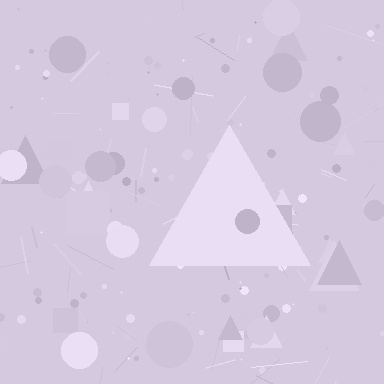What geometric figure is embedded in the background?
A triangle is embedded in the background.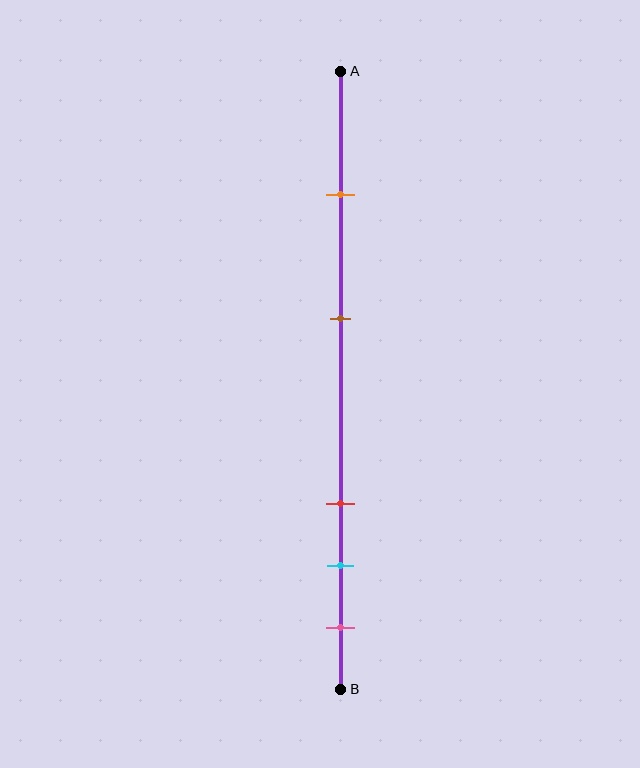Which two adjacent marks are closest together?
The cyan and pink marks are the closest adjacent pair.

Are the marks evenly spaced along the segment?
No, the marks are not evenly spaced.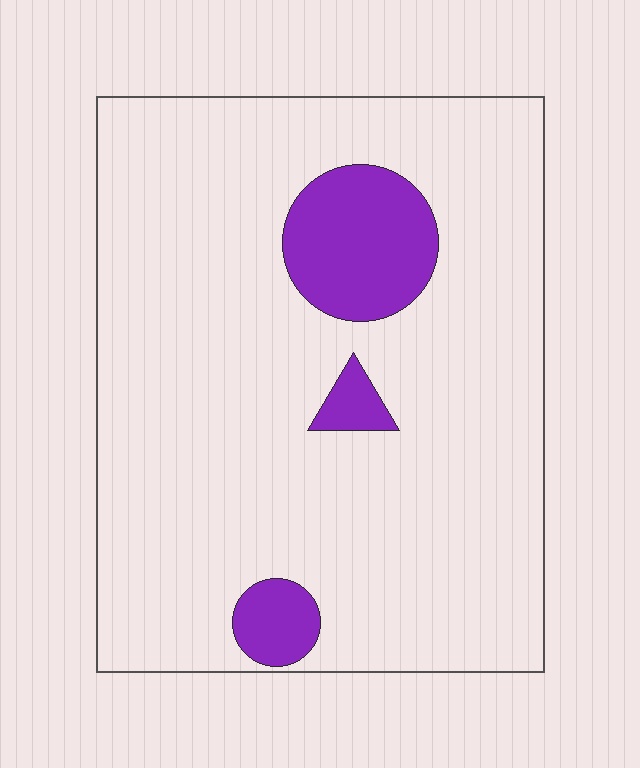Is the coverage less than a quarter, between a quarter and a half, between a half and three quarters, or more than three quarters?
Less than a quarter.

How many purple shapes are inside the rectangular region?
3.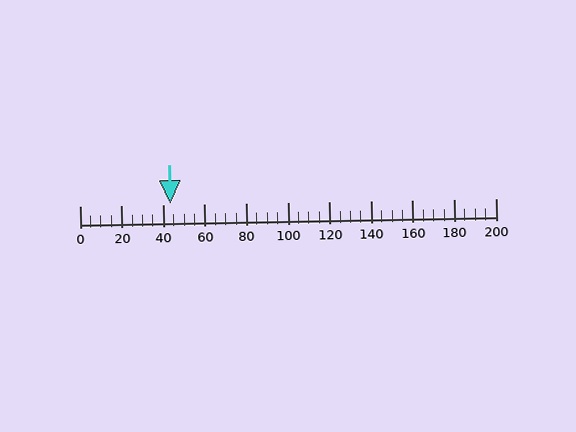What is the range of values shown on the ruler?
The ruler shows values from 0 to 200.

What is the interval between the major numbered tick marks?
The major tick marks are spaced 20 units apart.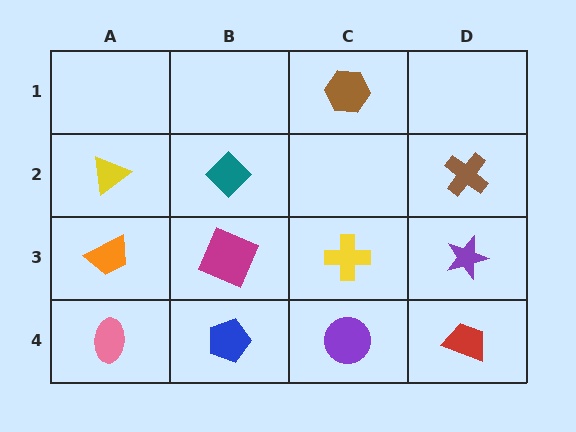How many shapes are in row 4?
4 shapes.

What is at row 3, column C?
A yellow cross.